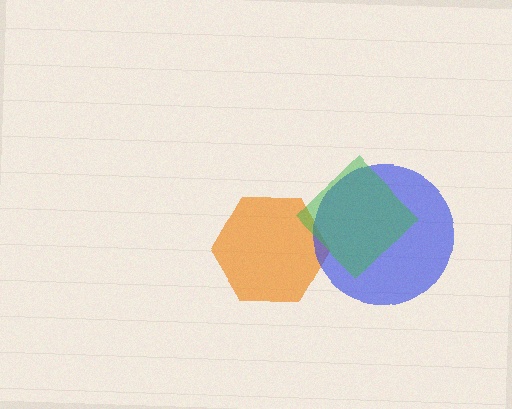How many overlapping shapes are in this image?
There are 3 overlapping shapes in the image.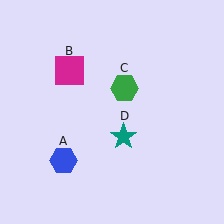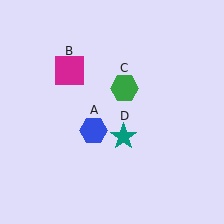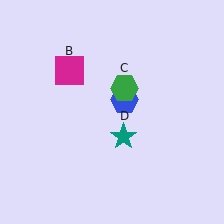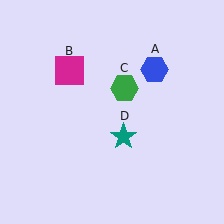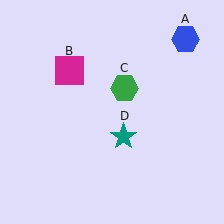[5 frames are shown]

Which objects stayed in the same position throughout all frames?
Magenta square (object B) and green hexagon (object C) and teal star (object D) remained stationary.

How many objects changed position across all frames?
1 object changed position: blue hexagon (object A).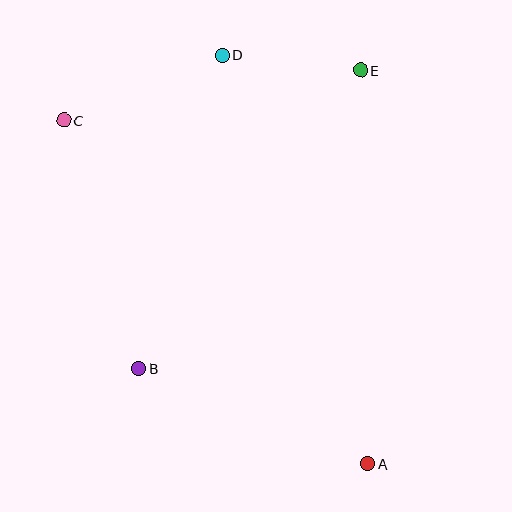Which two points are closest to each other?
Points D and E are closest to each other.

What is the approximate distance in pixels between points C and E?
The distance between C and E is approximately 301 pixels.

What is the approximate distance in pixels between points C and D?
The distance between C and D is approximately 172 pixels.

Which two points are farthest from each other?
Points A and C are farthest from each other.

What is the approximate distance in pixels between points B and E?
The distance between B and E is approximately 372 pixels.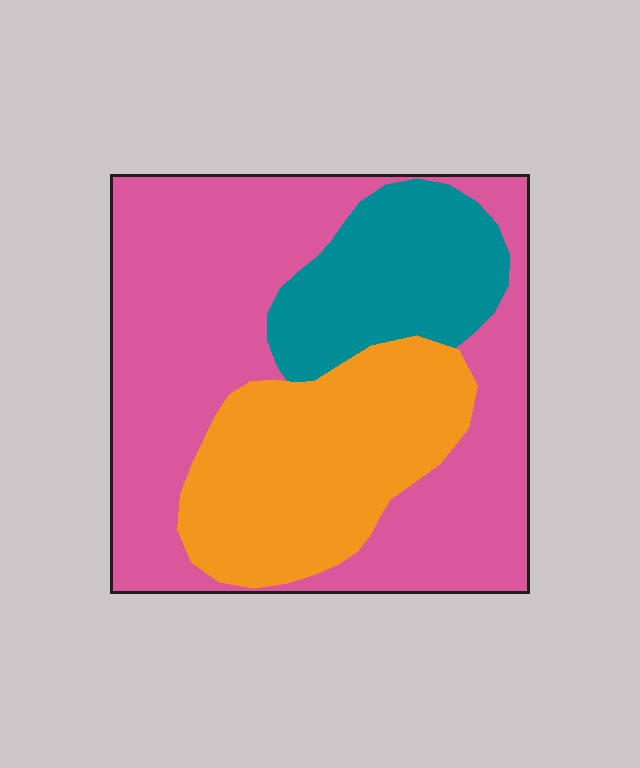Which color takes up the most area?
Pink, at roughly 55%.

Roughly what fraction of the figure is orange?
Orange takes up between a sixth and a third of the figure.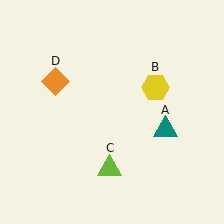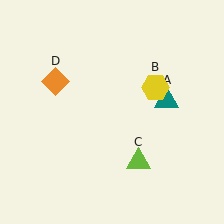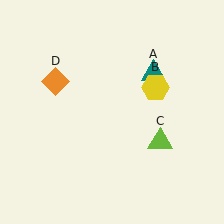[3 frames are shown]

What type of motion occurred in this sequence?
The teal triangle (object A), lime triangle (object C) rotated counterclockwise around the center of the scene.